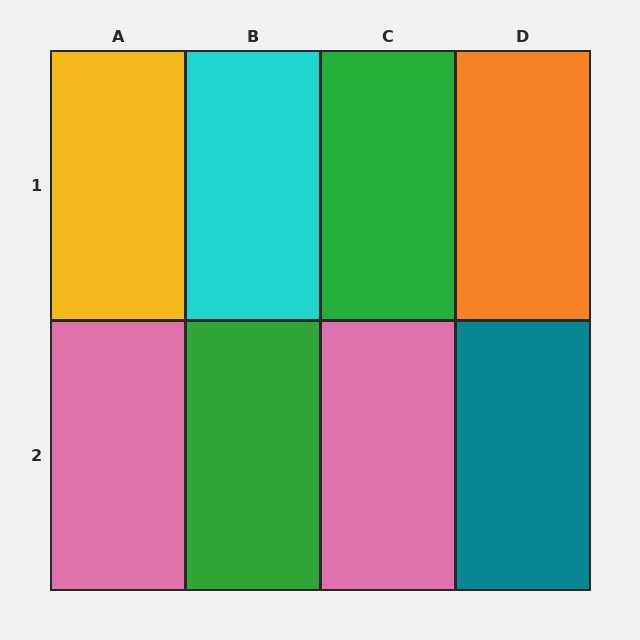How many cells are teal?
1 cell is teal.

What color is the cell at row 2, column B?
Green.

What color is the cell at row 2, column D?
Teal.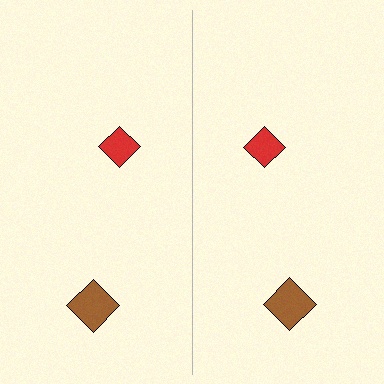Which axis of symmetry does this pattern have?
The pattern has a vertical axis of symmetry running through the center of the image.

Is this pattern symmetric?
Yes, this pattern has bilateral (reflection) symmetry.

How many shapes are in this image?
There are 4 shapes in this image.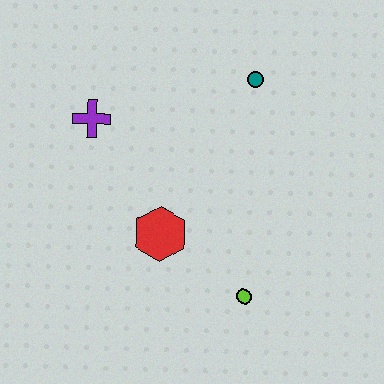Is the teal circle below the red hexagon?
No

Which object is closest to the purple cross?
The red hexagon is closest to the purple cross.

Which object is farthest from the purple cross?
The lime circle is farthest from the purple cross.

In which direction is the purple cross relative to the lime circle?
The purple cross is above the lime circle.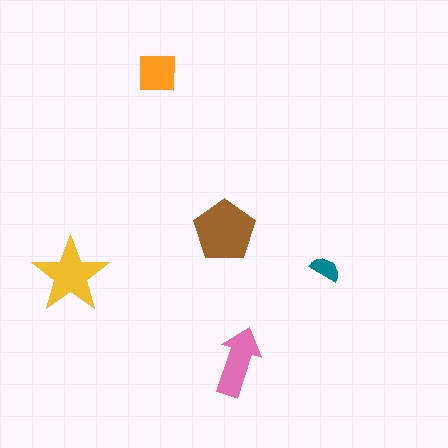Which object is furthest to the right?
The teal semicircle is rightmost.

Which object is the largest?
The brown pentagon.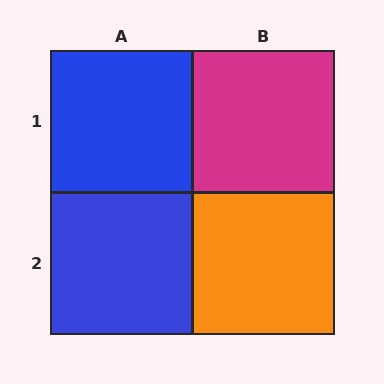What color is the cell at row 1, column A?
Blue.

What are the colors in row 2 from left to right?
Blue, orange.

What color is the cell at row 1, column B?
Magenta.